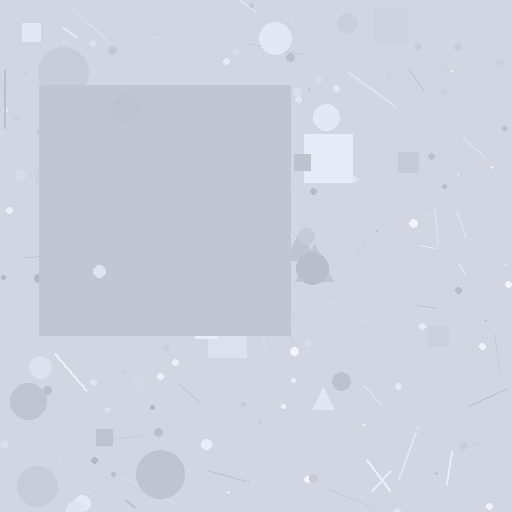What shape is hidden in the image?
A square is hidden in the image.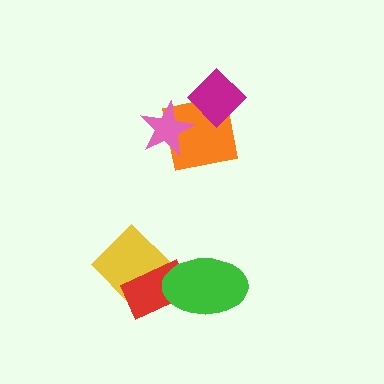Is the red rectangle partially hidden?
Yes, it is partially covered by another shape.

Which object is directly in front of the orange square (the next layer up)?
The pink star is directly in front of the orange square.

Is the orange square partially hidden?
Yes, it is partially covered by another shape.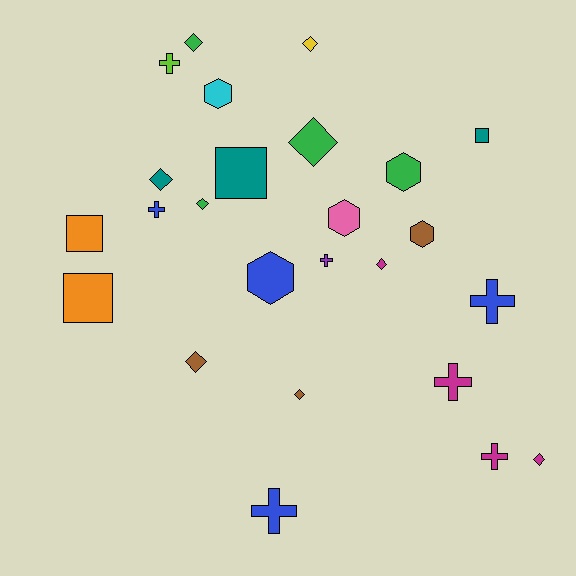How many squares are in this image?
There are 4 squares.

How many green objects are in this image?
There are 4 green objects.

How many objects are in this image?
There are 25 objects.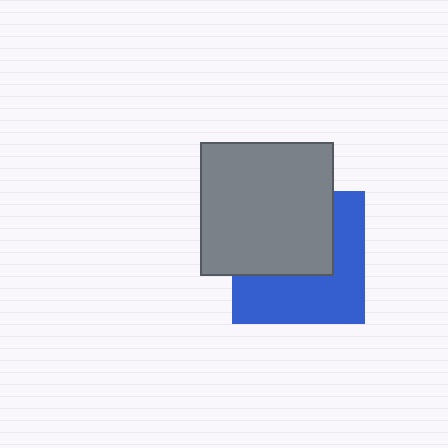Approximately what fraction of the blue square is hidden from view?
Roughly 48% of the blue square is hidden behind the gray square.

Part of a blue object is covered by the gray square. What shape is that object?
It is a square.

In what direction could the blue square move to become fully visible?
The blue square could move down. That would shift it out from behind the gray square entirely.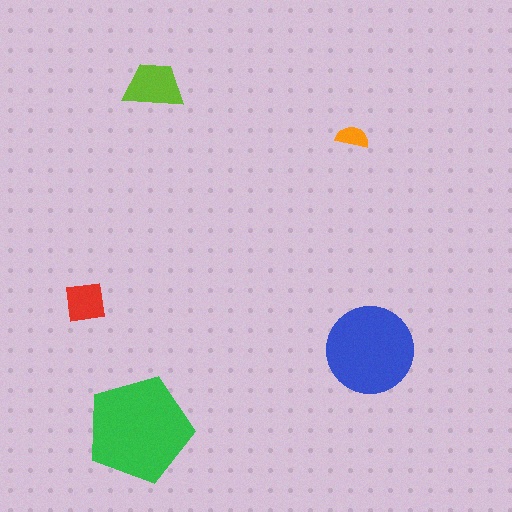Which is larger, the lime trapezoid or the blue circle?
The blue circle.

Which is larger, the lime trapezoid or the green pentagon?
The green pentagon.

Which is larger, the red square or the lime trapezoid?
The lime trapezoid.